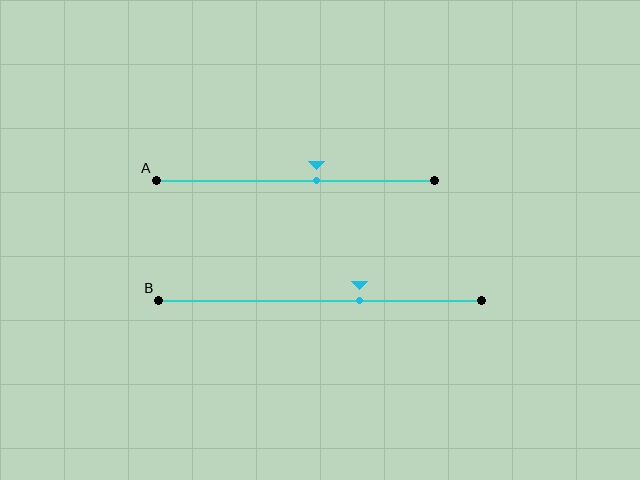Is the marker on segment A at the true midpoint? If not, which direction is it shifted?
No, the marker on segment A is shifted to the right by about 8% of the segment length.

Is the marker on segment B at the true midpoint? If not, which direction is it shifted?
No, the marker on segment B is shifted to the right by about 12% of the segment length.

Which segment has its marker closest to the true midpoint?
Segment A has its marker closest to the true midpoint.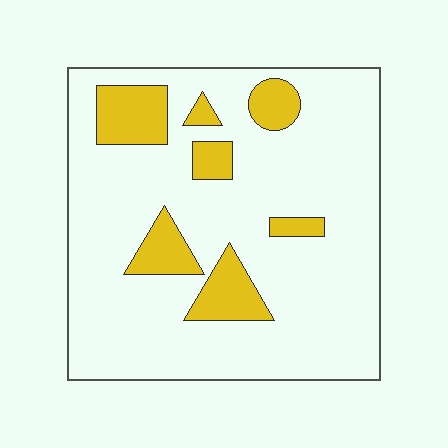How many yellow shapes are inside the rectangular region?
7.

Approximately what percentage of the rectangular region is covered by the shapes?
Approximately 15%.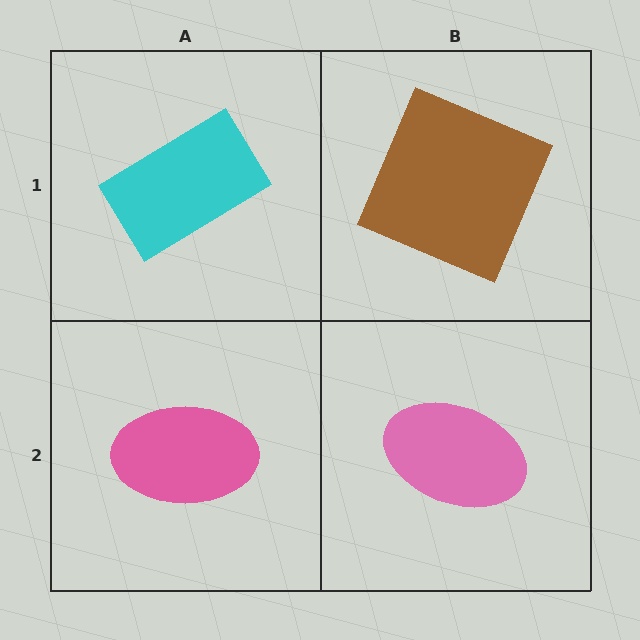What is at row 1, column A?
A cyan rectangle.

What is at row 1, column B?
A brown square.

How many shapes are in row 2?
2 shapes.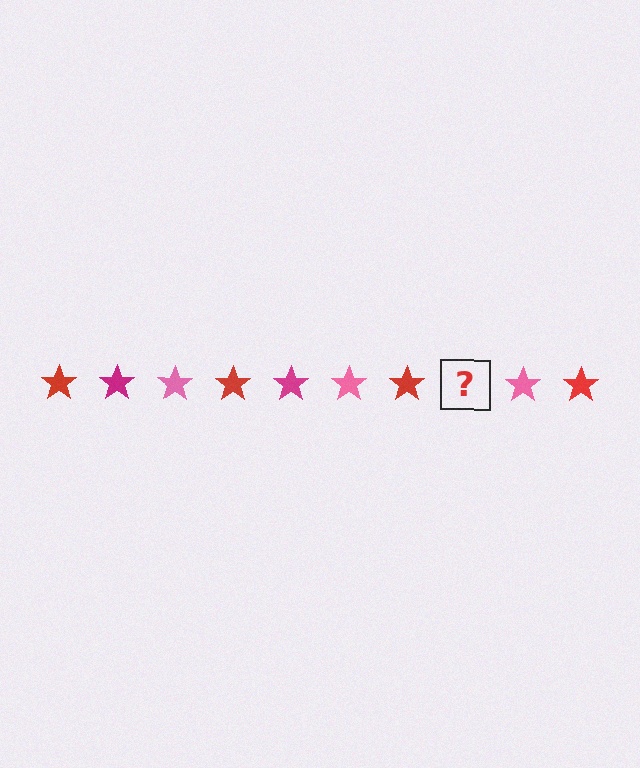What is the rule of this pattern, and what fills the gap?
The rule is that the pattern cycles through red, magenta, pink stars. The gap should be filled with a magenta star.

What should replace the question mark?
The question mark should be replaced with a magenta star.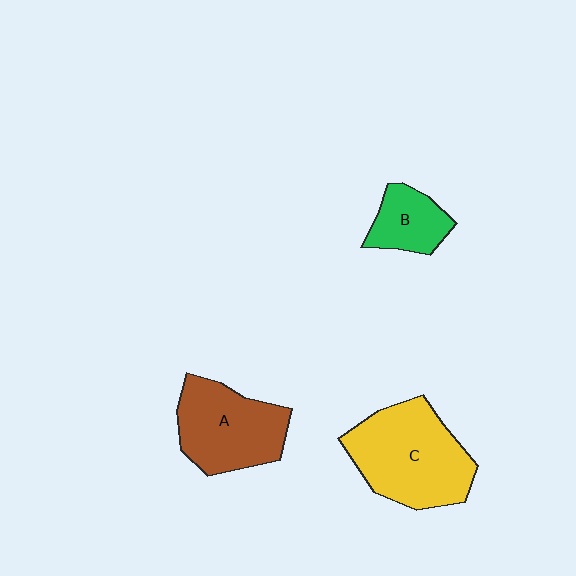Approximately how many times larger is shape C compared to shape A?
Approximately 1.2 times.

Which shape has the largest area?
Shape C (yellow).